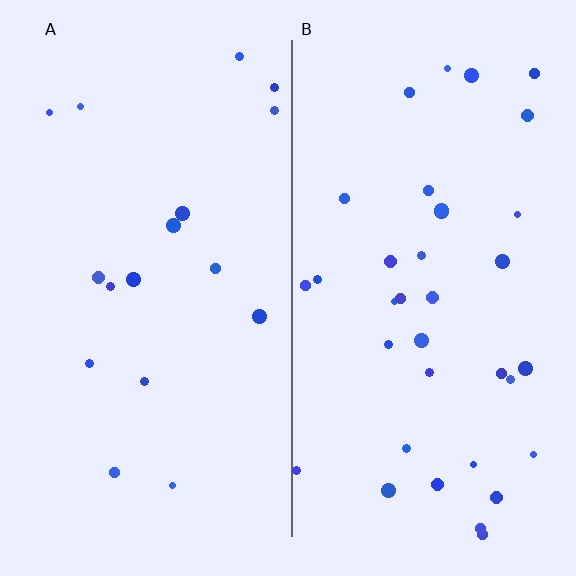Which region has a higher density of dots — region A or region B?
B (the right).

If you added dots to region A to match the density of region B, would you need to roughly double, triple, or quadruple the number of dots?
Approximately double.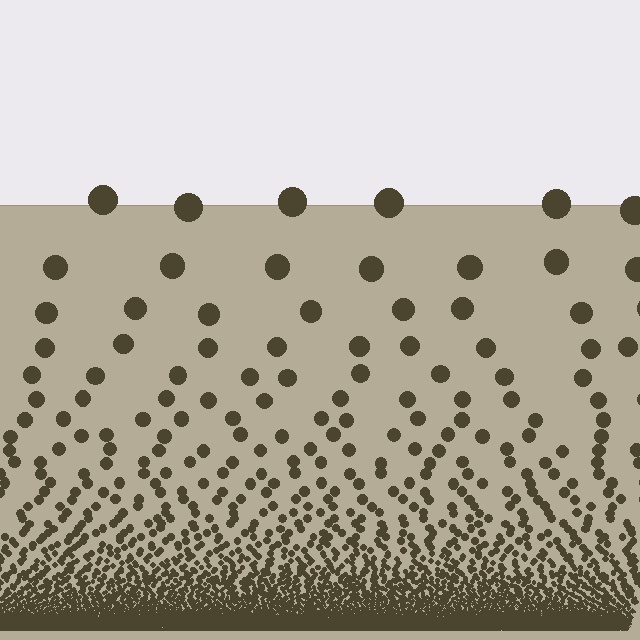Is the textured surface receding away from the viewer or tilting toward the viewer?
The surface appears to tilt toward the viewer. Texture elements get larger and sparser toward the top.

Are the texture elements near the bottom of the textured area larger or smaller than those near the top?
Smaller. The gradient is inverted — elements near the bottom are smaller and denser.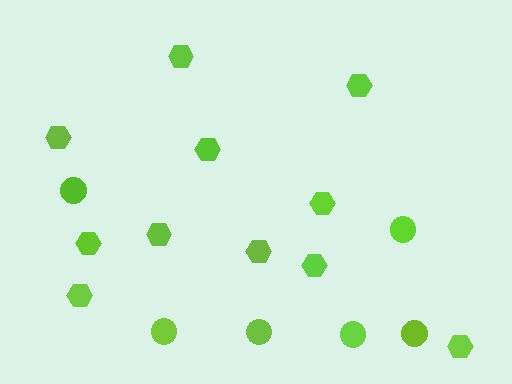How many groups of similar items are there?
There are 2 groups: one group of circles (6) and one group of hexagons (11).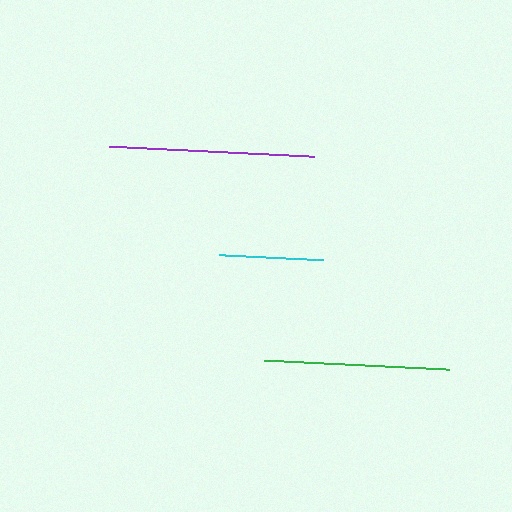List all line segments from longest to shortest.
From longest to shortest: purple, green, cyan.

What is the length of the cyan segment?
The cyan segment is approximately 104 pixels long.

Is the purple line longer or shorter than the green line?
The purple line is longer than the green line.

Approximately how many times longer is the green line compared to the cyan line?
The green line is approximately 1.8 times the length of the cyan line.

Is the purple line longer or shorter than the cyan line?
The purple line is longer than the cyan line.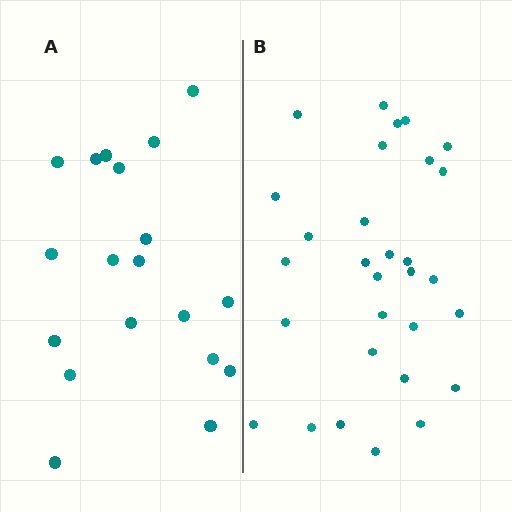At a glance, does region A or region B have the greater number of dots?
Region B (the right region) has more dots.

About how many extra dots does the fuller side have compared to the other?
Region B has roughly 12 or so more dots than region A.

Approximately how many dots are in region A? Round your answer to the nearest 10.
About 20 dots. (The exact count is 19, which rounds to 20.)